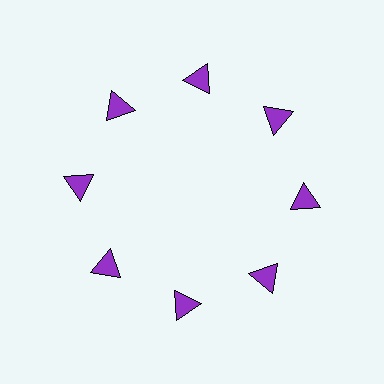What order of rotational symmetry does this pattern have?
This pattern has 8-fold rotational symmetry.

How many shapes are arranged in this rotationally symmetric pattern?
There are 8 shapes, arranged in 8 groups of 1.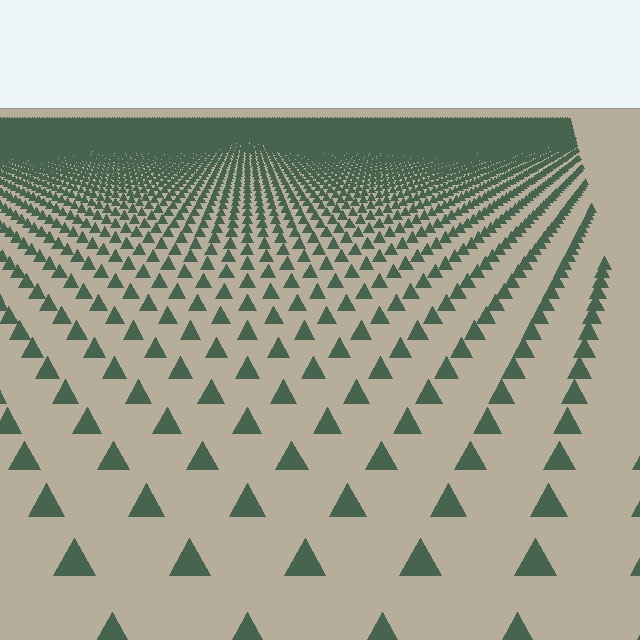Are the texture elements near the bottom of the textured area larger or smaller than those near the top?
Larger. Near the bottom, elements are closer to the viewer and appear at a bigger on-screen size.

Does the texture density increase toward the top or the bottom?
Density increases toward the top.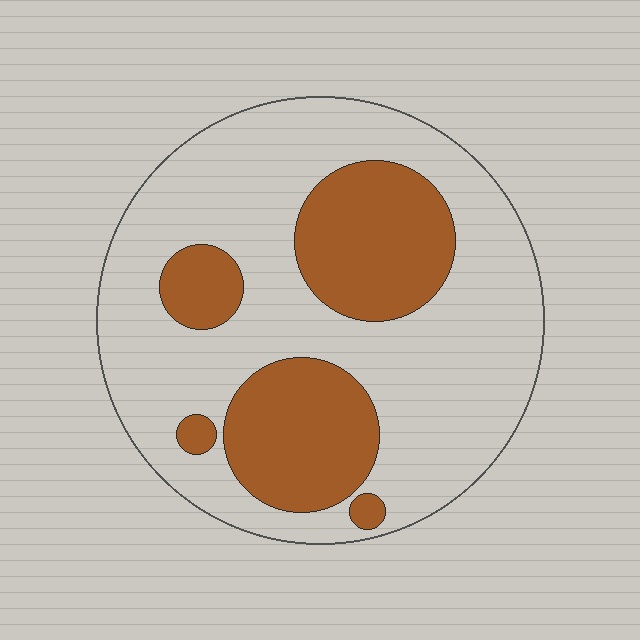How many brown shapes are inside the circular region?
5.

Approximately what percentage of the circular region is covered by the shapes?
Approximately 30%.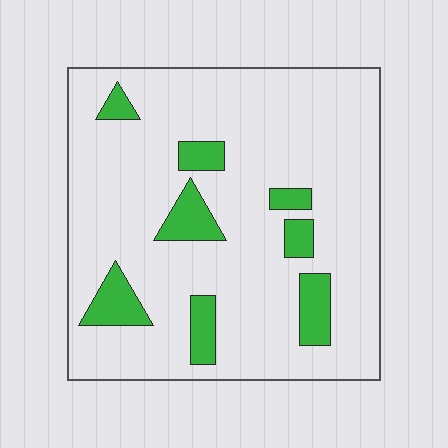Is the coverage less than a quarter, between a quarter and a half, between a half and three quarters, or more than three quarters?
Less than a quarter.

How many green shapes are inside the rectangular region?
8.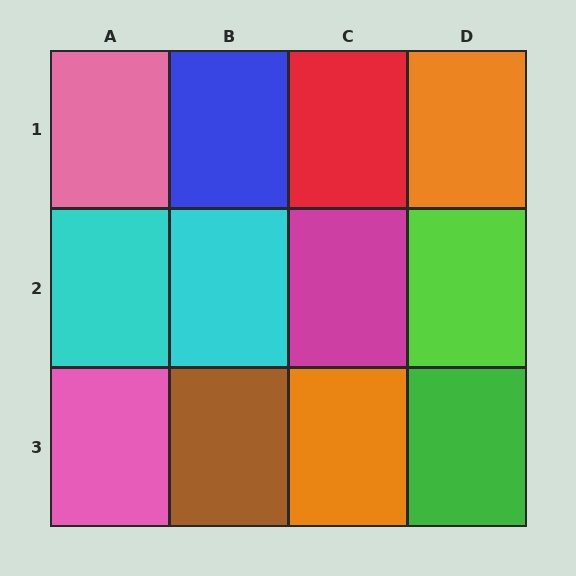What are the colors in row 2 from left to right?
Cyan, cyan, magenta, lime.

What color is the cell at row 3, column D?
Green.